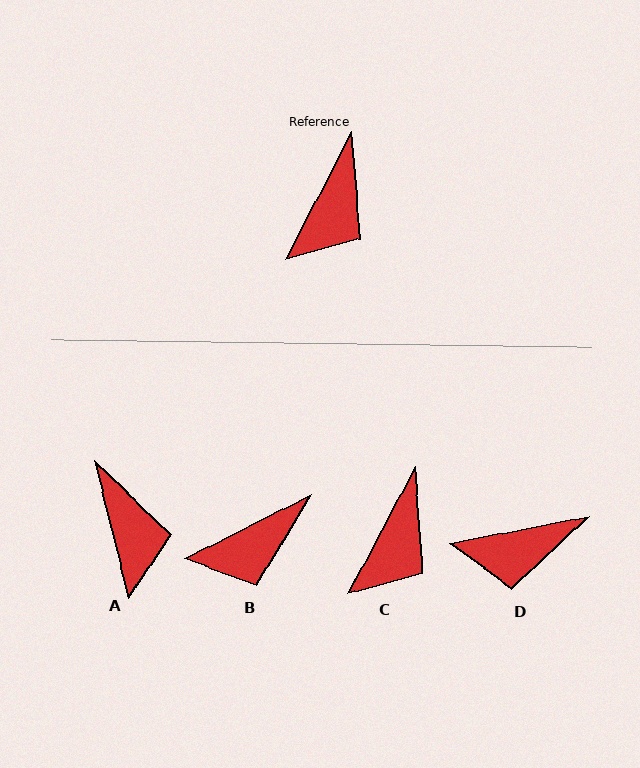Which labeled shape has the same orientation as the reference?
C.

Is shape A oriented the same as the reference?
No, it is off by about 41 degrees.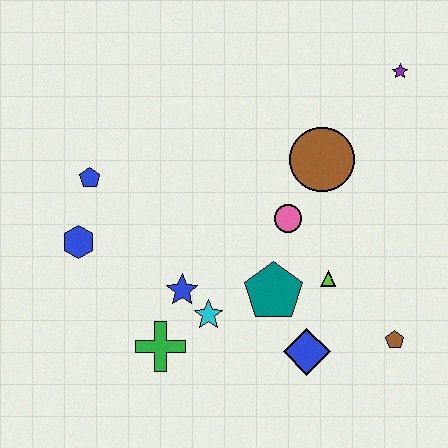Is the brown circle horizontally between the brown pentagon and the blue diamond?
Yes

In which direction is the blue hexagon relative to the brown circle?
The blue hexagon is to the left of the brown circle.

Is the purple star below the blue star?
No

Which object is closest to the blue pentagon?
The blue hexagon is closest to the blue pentagon.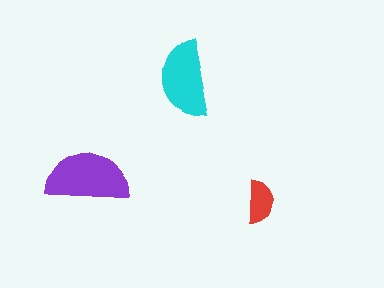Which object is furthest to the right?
The red semicircle is rightmost.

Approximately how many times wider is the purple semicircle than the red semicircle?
About 2 times wider.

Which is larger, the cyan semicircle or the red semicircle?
The cyan one.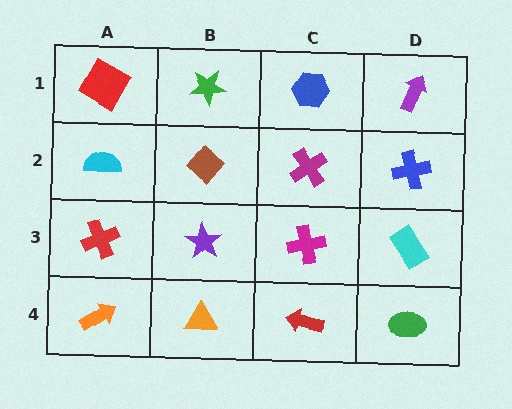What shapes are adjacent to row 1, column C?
A magenta cross (row 2, column C), a green star (row 1, column B), a purple arrow (row 1, column D).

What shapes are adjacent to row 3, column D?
A blue cross (row 2, column D), a green ellipse (row 4, column D), a magenta cross (row 3, column C).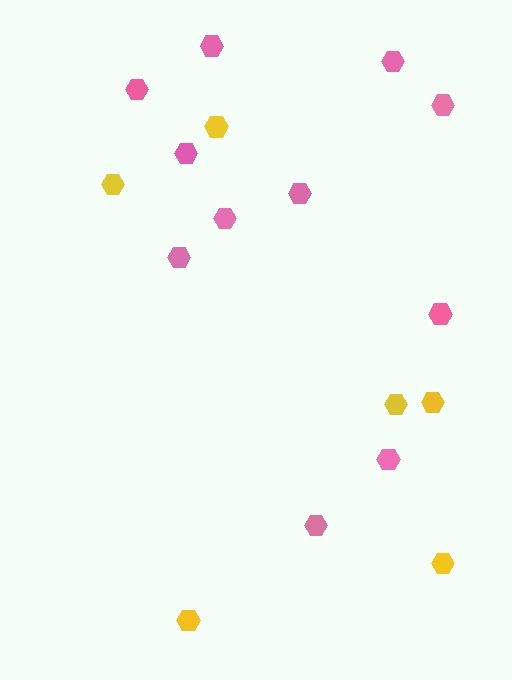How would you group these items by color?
There are 2 groups: one group of yellow hexagons (6) and one group of pink hexagons (11).